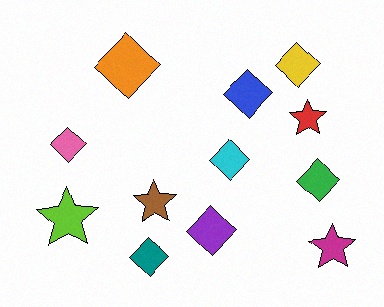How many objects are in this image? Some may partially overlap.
There are 12 objects.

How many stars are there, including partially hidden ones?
There are 4 stars.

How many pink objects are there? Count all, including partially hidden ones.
There is 1 pink object.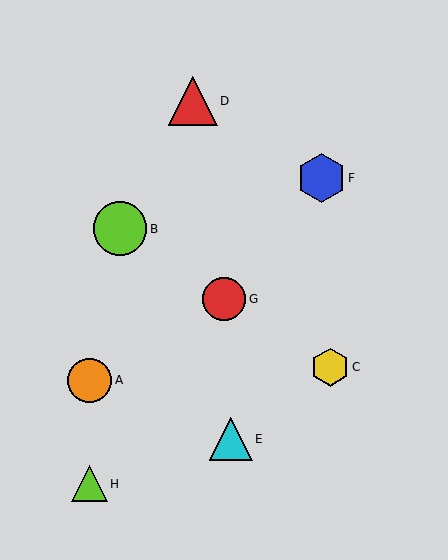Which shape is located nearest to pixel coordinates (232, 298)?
The red circle (labeled G) at (224, 299) is nearest to that location.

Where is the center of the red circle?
The center of the red circle is at (224, 299).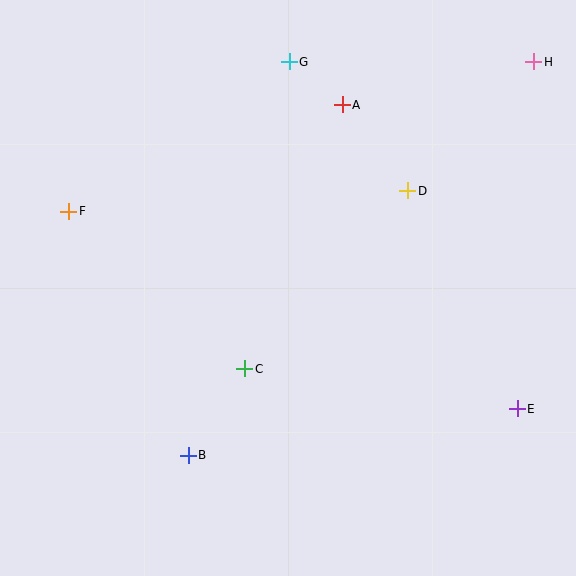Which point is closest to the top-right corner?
Point H is closest to the top-right corner.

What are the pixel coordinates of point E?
Point E is at (517, 409).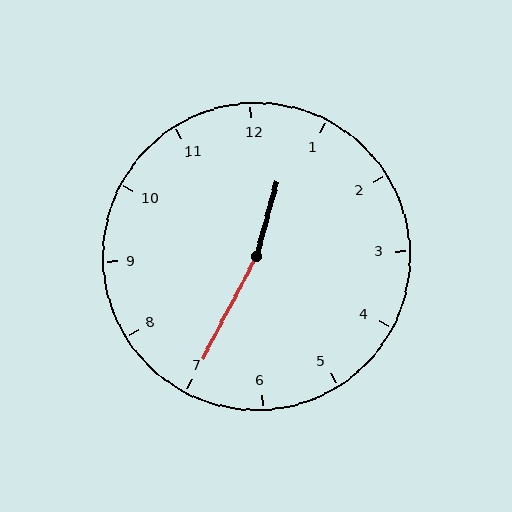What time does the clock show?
12:35.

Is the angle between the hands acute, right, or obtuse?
It is obtuse.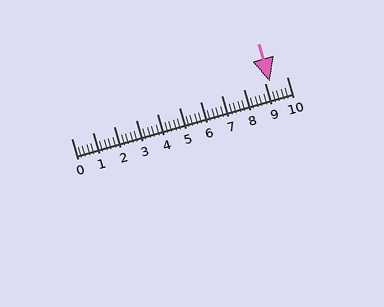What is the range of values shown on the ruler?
The ruler shows values from 0 to 10.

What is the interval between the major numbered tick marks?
The major tick marks are spaced 1 units apart.